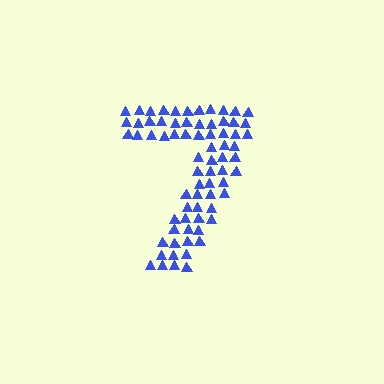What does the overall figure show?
The overall figure shows the digit 7.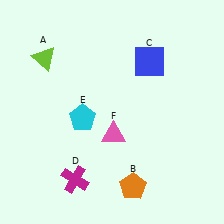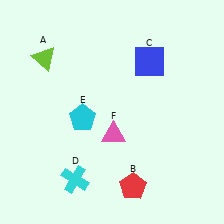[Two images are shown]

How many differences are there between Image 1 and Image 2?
There are 2 differences between the two images.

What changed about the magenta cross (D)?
In Image 1, D is magenta. In Image 2, it changed to cyan.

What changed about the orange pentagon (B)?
In Image 1, B is orange. In Image 2, it changed to red.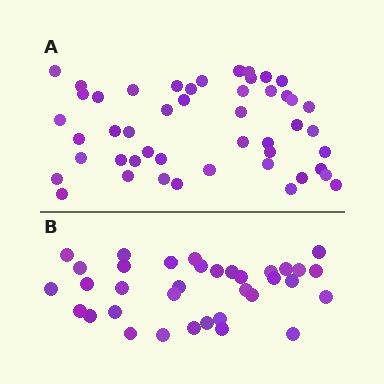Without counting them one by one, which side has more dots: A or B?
Region A (the top region) has more dots.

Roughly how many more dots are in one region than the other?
Region A has approximately 15 more dots than region B.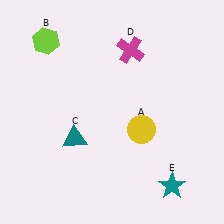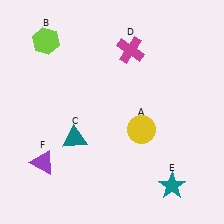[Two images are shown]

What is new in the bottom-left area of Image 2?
A purple triangle (F) was added in the bottom-left area of Image 2.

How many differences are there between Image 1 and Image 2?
There is 1 difference between the two images.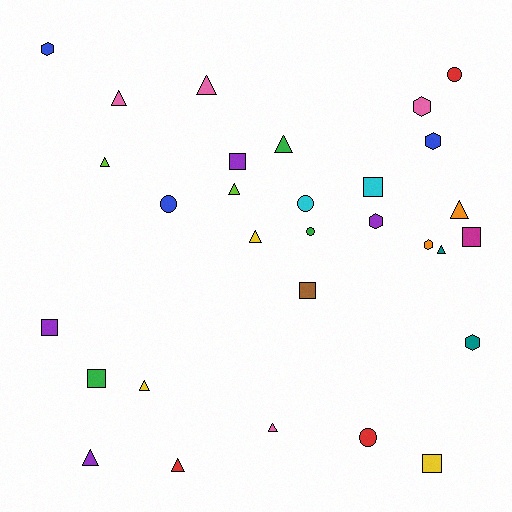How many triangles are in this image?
There are 12 triangles.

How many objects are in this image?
There are 30 objects.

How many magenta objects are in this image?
There is 1 magenta object.